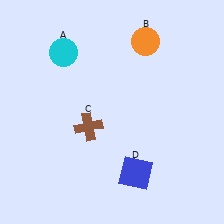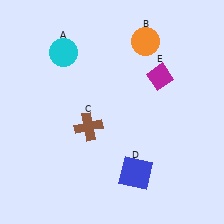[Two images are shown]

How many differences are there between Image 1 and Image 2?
There is 1 difference between the two images.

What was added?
A magenta diamond (E) was added in Image 2.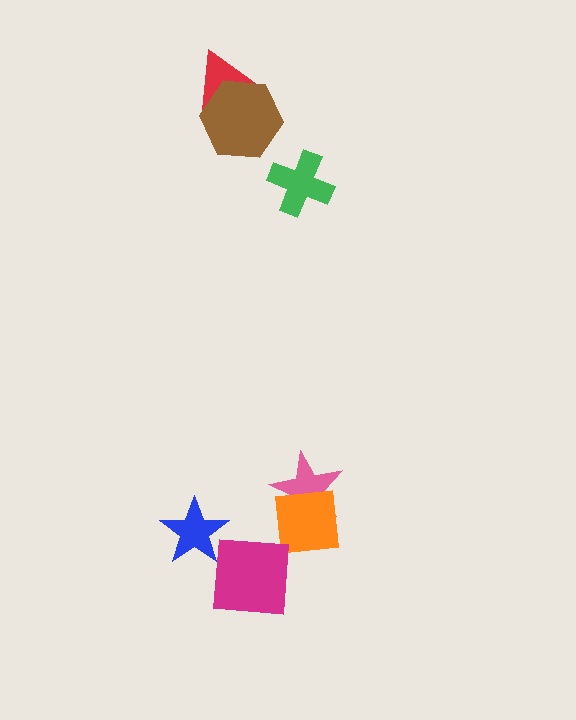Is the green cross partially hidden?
No, no other shape covers it.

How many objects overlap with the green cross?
0 objects overlap with the green cross.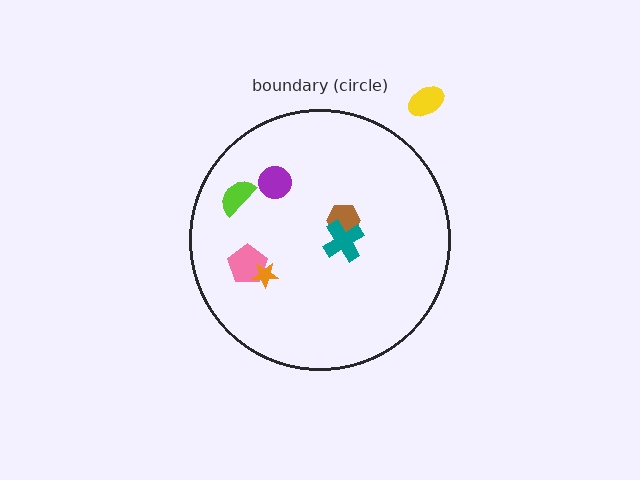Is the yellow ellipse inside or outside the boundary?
Outside.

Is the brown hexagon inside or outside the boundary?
Inside.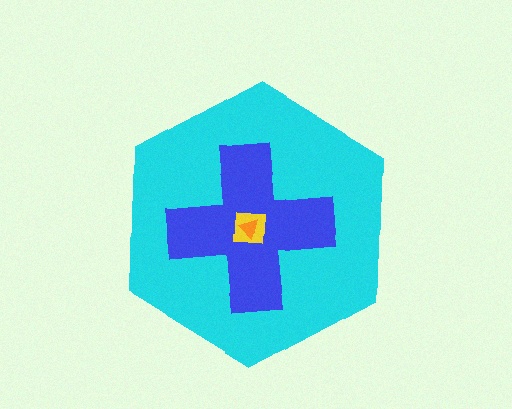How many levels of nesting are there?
4.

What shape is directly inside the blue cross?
The yellow square.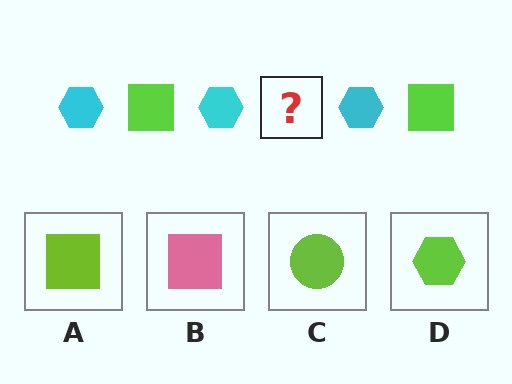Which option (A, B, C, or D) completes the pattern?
A.